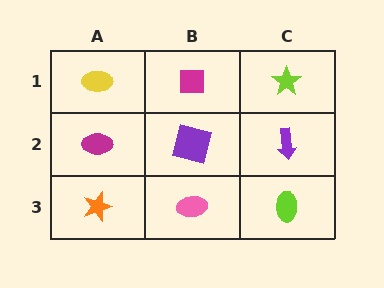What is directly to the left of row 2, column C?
A purple square.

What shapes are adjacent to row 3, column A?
A magenta ellipse (row 2, column A), a pink ellipse (row 3, column B).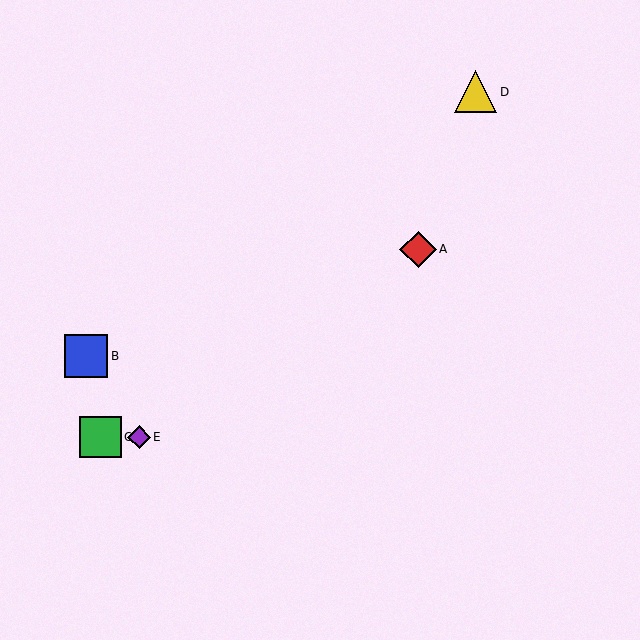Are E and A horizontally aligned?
No, E is at y≈437 and A is at y≈249.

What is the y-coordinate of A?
Object A is at y≈249.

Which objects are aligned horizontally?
Objects C, E are aligned horizontally.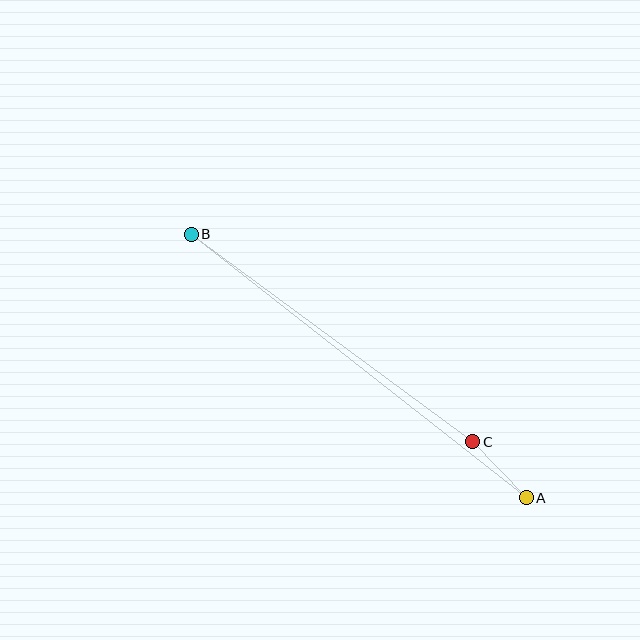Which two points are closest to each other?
Points A and C are closest to each other.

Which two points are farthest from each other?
Points A and B are farthest from each other.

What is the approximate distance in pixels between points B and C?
The distance between B and C is approximately 350 pixels.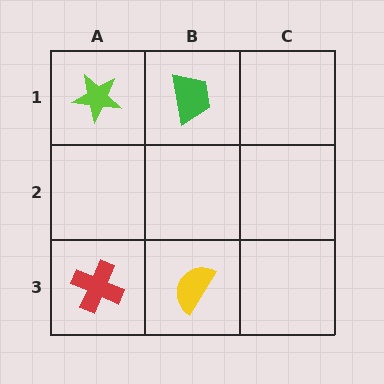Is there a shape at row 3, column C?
No, that cell is empty.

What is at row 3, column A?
A red cross.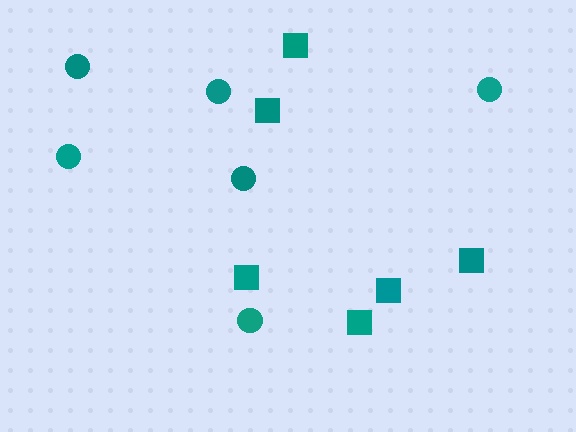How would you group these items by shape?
There are 2 groups: one group of circles (6) and one group of squares (6).